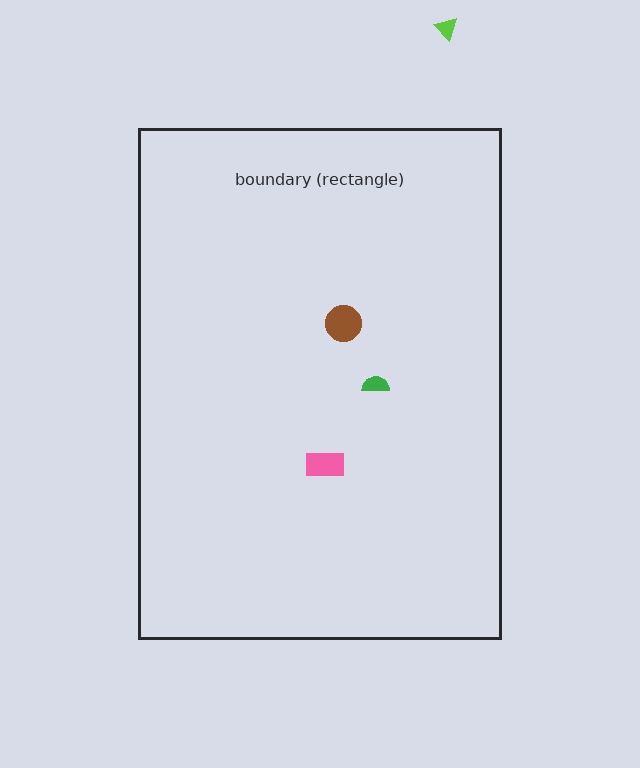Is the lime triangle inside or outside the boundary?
Outside.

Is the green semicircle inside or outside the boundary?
Inside.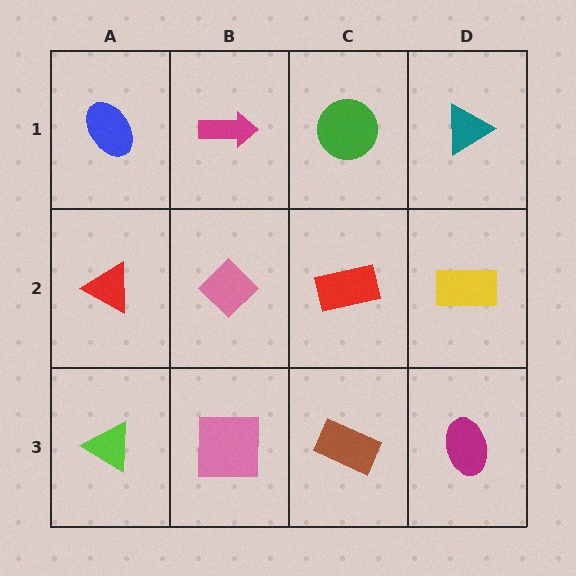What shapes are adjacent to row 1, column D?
A yellow rectangle (row 2, column D), a green circle (row 1, column C).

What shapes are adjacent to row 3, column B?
A pink diamond (row 2, column B), a lime triangle (row 3, column A), a brown rectangle (row 3, column C).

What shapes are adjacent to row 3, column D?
A yellow rectangle (row 2, column D), a brown rectangle (row 3, column C).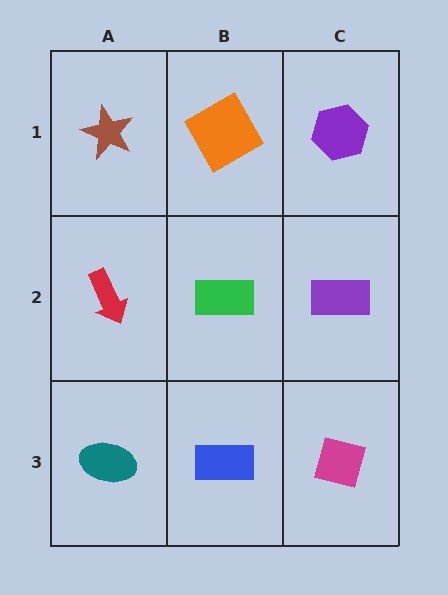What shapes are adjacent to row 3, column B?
A green rectangle (row 2, column B), a teal ellipse (row 3, column A), a magenta square (row 3, column C).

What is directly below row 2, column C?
A magenta square.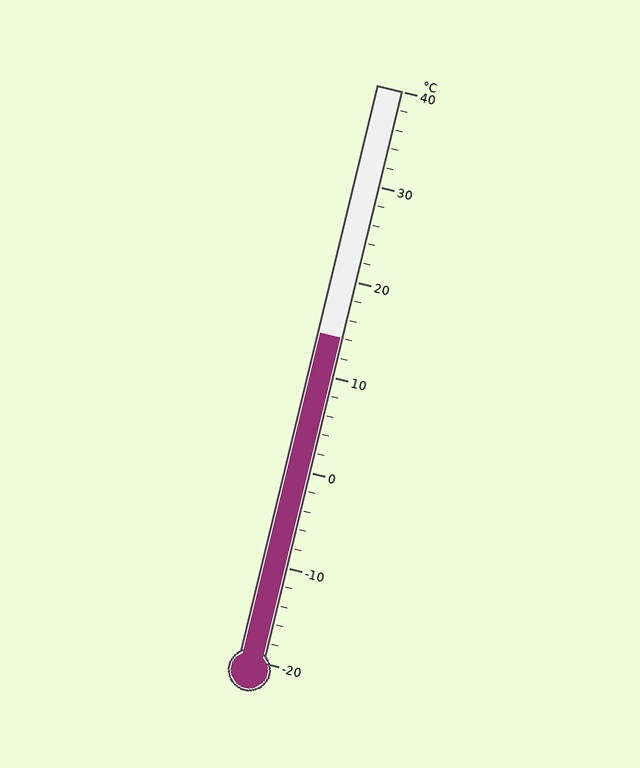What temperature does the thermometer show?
The thermometer shows approximately 14°C.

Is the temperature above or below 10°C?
The temperature is above 10°C.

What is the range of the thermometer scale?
The thermometer scale ranges from -20°C to 40°C.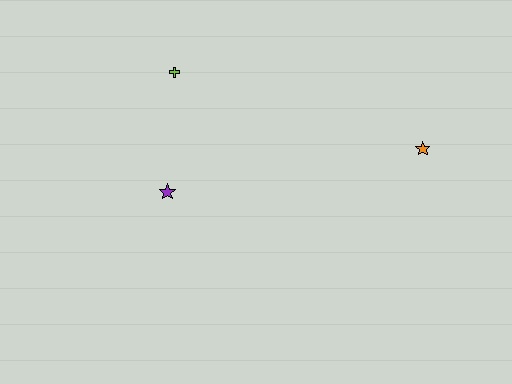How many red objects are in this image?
There are no red objects.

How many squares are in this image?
There are no squares.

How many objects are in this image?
There are 3 objects.